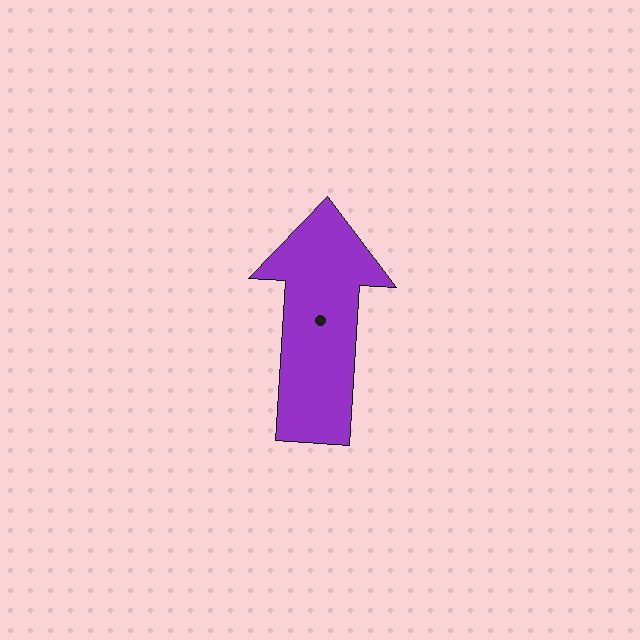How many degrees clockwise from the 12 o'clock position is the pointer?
Approximately 4 degrees.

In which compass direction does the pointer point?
North.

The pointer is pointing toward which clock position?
Roughly 12 o'clock.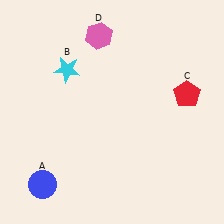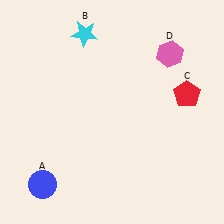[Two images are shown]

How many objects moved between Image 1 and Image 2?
2 objects moved between the two images.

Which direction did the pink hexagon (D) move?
The pink hexagon (D) moved right.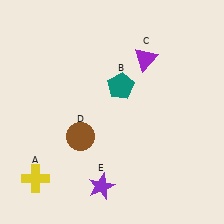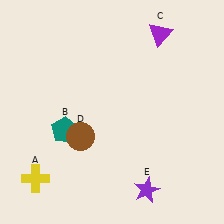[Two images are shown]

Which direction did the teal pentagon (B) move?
The teal pentagon (B) moved left.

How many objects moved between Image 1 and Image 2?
3 objects moved between the two images.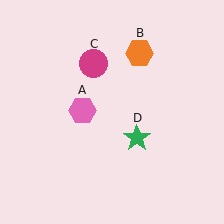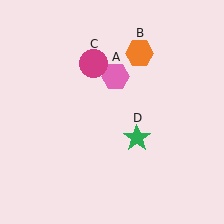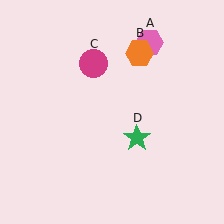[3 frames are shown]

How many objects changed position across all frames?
1 object changed position: pink hexagon (object A).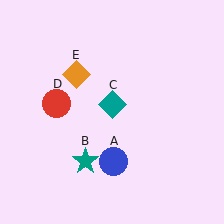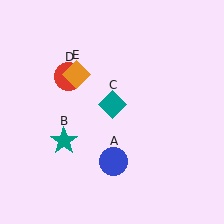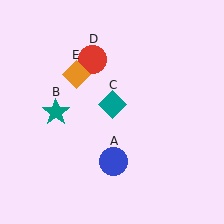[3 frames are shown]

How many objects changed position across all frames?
2 objects changed position: teal star (object B), red circle (object D).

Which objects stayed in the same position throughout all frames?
Blue circle (object A) and teal diamond (object C) and orange diamond (object E) remained stationary.